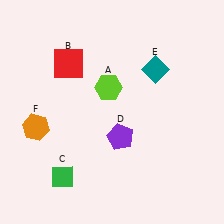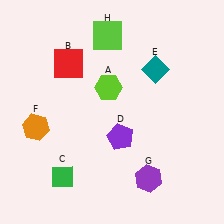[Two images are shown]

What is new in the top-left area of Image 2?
A lime square (H) was added in the top-left area of Image 2.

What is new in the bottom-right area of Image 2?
A purple hexagon (G) was added in the bottom-right area of Image 2.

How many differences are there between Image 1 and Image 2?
There are 2 differences between the two images.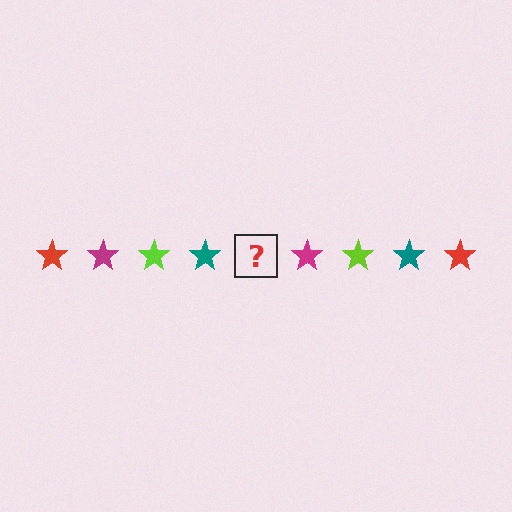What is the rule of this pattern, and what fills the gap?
The rule is that the pattern cycles through red, magenta, lime, teal stars. The gap should be filled with a red star.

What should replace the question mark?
The question mark should be replaced with a red star.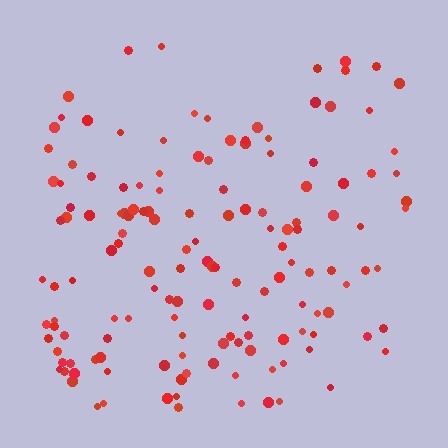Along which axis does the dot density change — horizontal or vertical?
Vertical.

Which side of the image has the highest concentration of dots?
The bottom.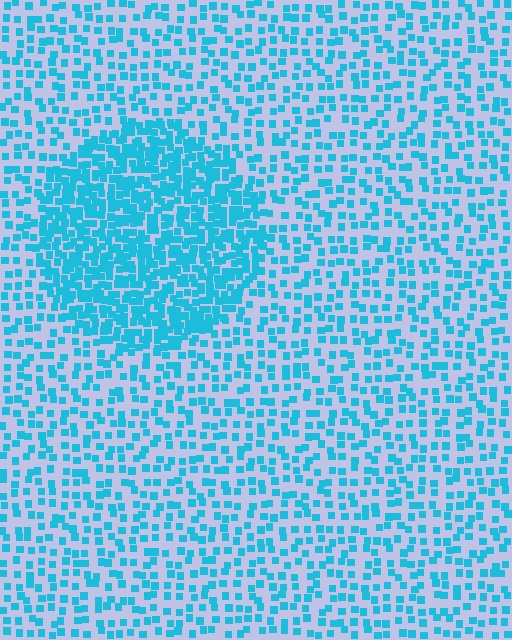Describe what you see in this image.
The image contains small cyan elements arranged at two different densities. A circle-shaped region is visible where the elements are more densely packed than the surrounding area.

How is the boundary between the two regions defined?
The boundary is defined by a change in element density (approximately 2.3x ratio). All elements are the same color, size, and shape.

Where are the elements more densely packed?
The elements are more densely packed inside the circle boundary.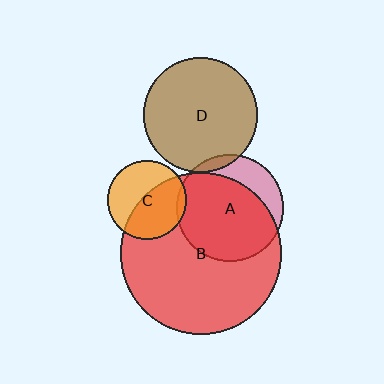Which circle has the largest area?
Circle B (red).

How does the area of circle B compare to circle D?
Approximately 2.0 times.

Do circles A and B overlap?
Yes.